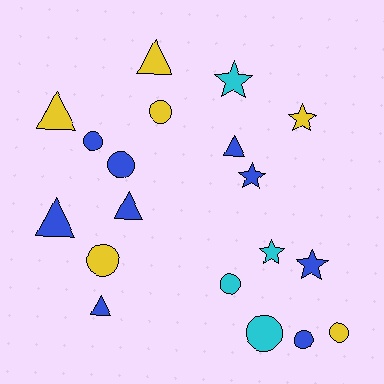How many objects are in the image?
There are 19 objects.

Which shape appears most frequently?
Circle, with 8 objects.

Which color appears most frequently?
Blue, with 9 objects.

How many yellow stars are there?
There is 1 yellow star.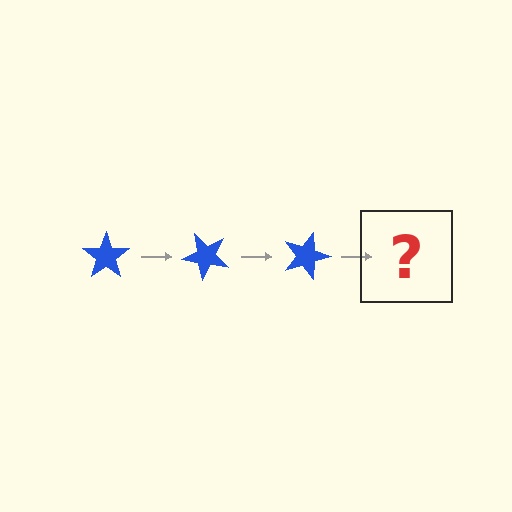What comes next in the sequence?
The next element should be a blue star rotated 135 degrees.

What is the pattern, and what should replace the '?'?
The pattern is that the star rotates 45 degrees each step. The '?' should be a blue star rotated 135 degrees.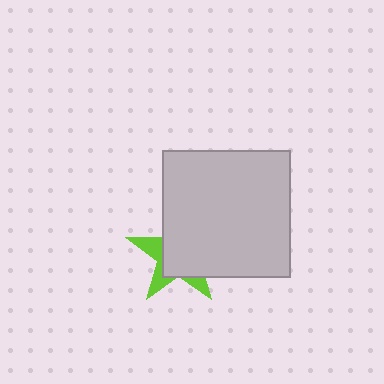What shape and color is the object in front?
The object in front is a light gray square.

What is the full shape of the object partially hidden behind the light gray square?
The partially hidden object is a lime star.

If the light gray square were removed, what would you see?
You would see the complete lime star.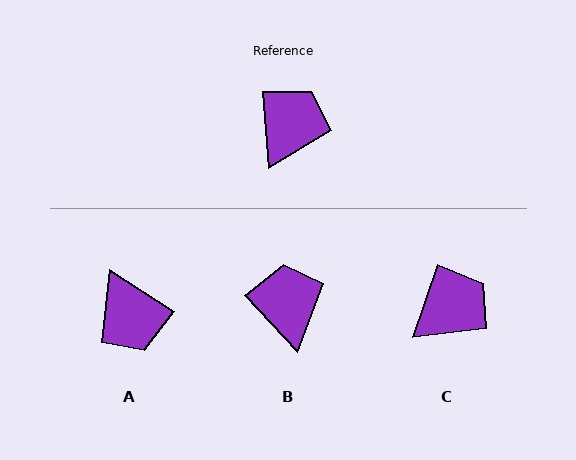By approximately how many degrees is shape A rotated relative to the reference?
Approximately 128 degrees clockwise.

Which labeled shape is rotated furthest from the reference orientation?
A, about 128 degrees away.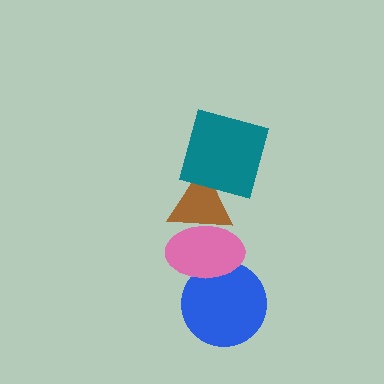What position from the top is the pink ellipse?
The pink ellipse is 3rd from the top.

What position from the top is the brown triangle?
The brown triangle is 2nd from the top.